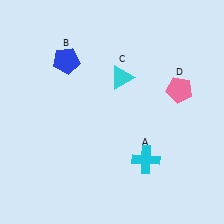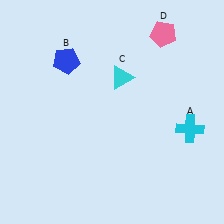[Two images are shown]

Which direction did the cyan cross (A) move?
The cyan cross (A) moved right.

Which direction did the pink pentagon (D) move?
The pink pentagon (D) moved up.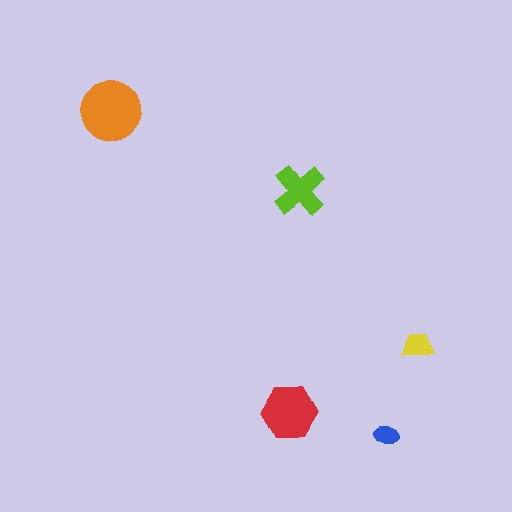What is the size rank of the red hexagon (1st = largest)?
2nd.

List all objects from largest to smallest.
The orange circle, the red hexagon, the lime cross, the yellow trapezoid, the blue ellipse.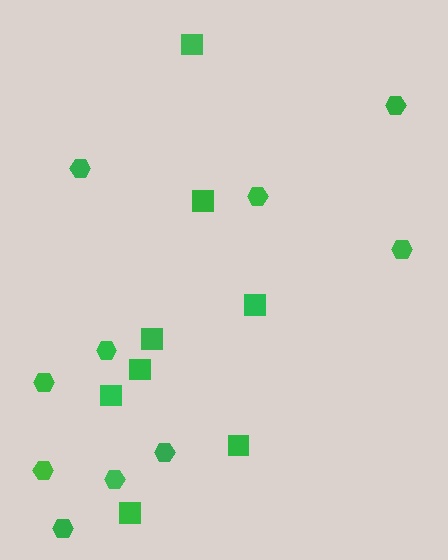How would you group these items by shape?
There are 2 groups: one group of hexagons (10) and one group of squares (8).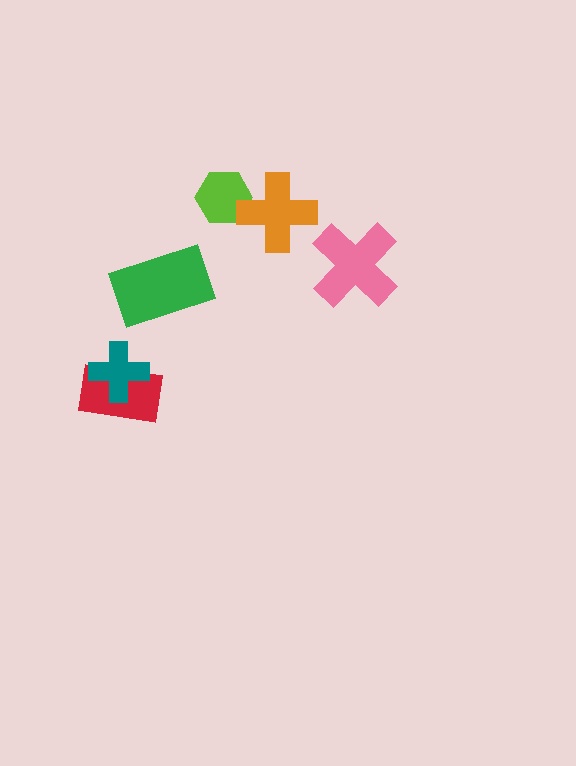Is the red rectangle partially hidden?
Yes, it is partially covered by another shape.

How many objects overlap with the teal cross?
1 object overlaps with the teal cross.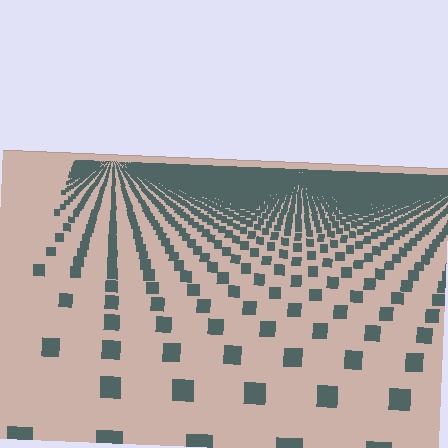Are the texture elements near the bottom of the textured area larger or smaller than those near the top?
Larger. Near the bottom, elements are closer to the viewer and appear at a bigger on-screen size.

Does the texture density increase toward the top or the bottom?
Density increases toward the top.